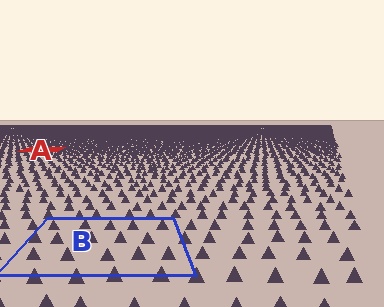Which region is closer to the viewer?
Region B is closer. The texture elements there are larger and more spread out.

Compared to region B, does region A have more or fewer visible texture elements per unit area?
Region A has more texture elements per unit area — they are packed more densely because it is farther away.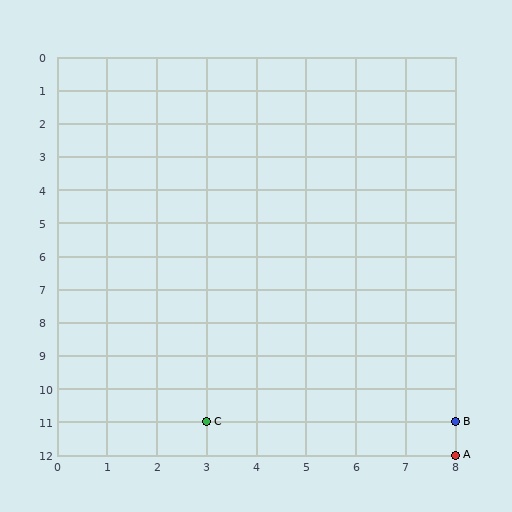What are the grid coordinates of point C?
Point C is at grid coordinates (3, 11).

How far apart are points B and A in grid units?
Points B and A are 1 row apart.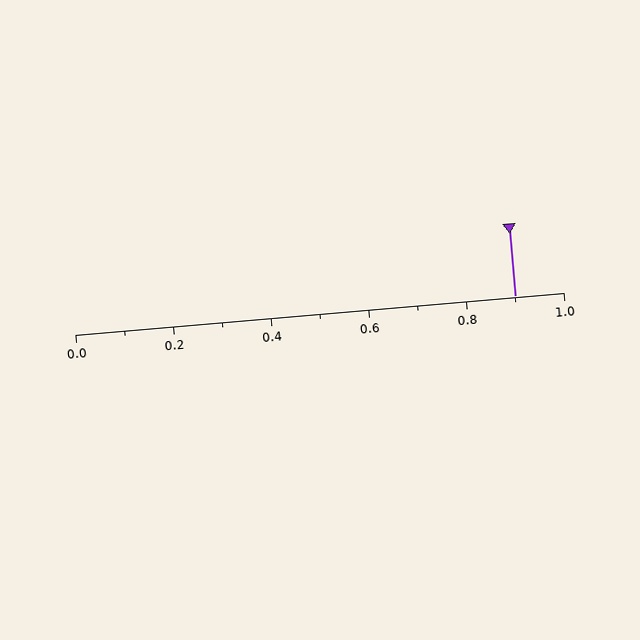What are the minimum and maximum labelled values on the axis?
The axis runs from 0.0 to 1.0.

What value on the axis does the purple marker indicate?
The marker indicates approximately 0.9.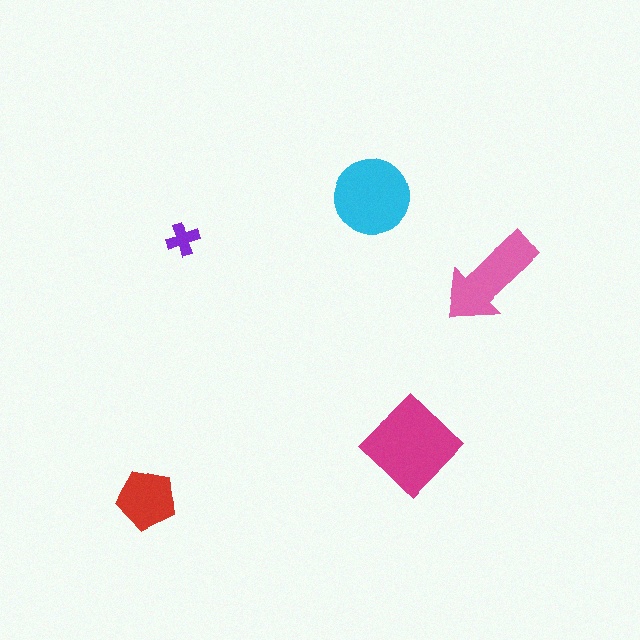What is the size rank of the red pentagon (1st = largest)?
4th.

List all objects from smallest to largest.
The purple cross, the red pentagon, the pink arrow, the cyan circle, the magenta diamond.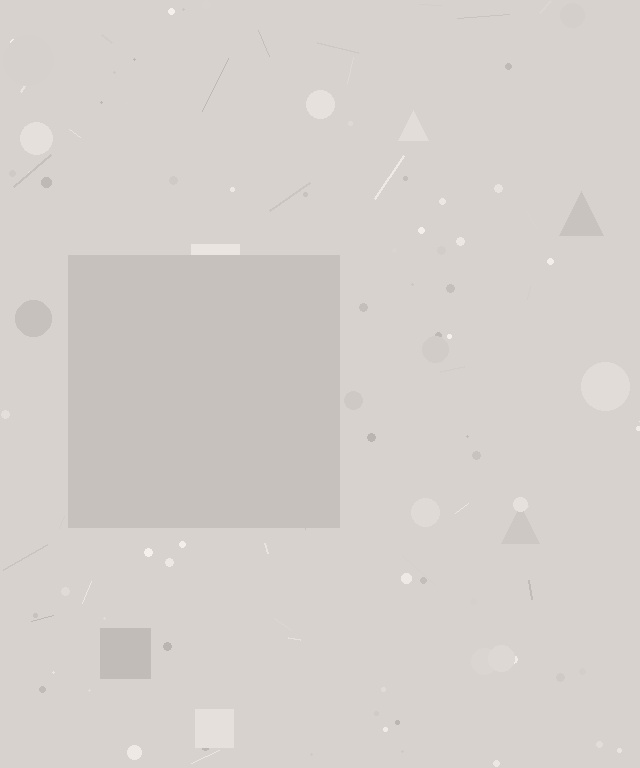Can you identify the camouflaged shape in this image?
The camouflaged shape is a square.